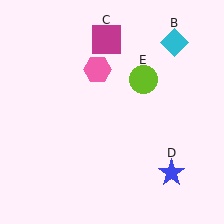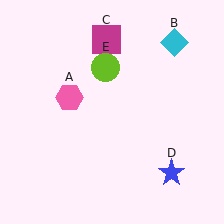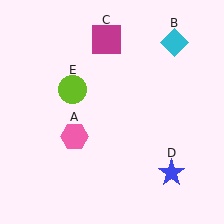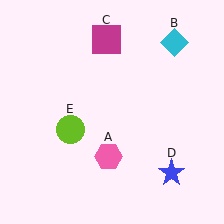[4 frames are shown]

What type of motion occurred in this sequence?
The pink hexagon (object A), lime circle (object E) rotated counterclockwise around the center of the scene.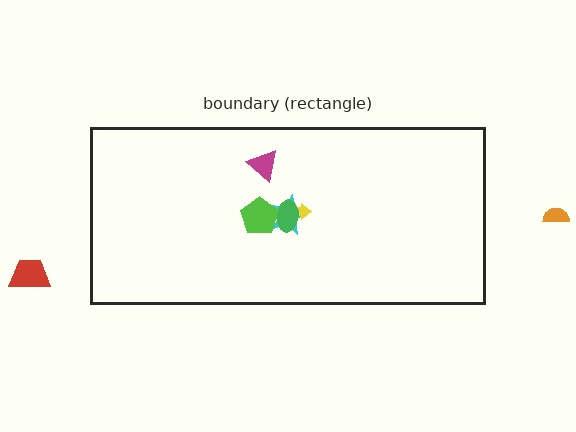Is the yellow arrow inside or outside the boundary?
Inside.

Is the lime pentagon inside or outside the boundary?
Inside.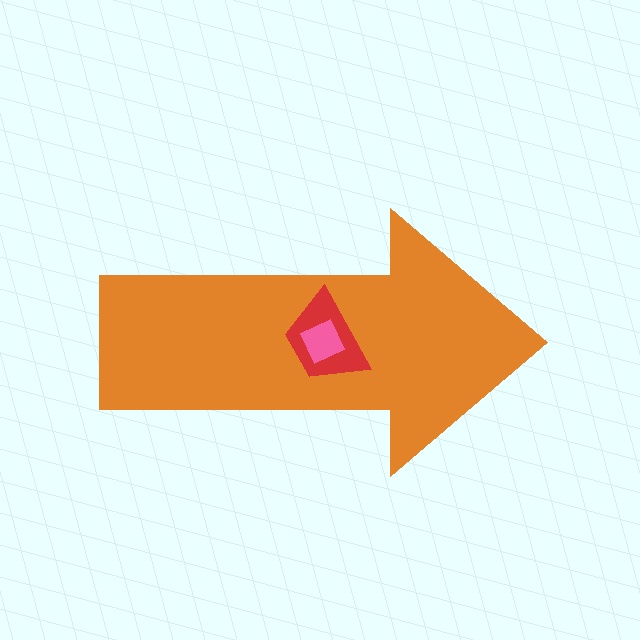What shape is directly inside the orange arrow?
The red trapezoid.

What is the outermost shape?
The orange arrow.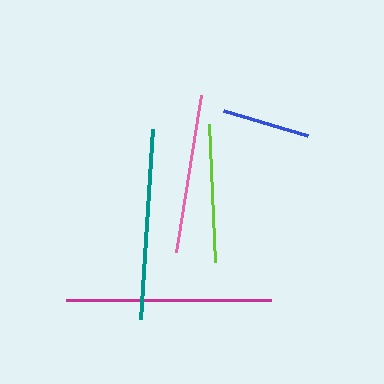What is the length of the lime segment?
The lime segment is approximately 138 pixels long.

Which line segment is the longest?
The magenta line is the longest at approximately 205 pixels.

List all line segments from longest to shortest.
From longest to shortest: magenta, teal, pink, lime, blue.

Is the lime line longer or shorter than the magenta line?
The magenta line is longer than the lime line.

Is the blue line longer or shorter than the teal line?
The teal line is longer than the blue line.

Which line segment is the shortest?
The blue line is the shortest at approximately 87 pixels.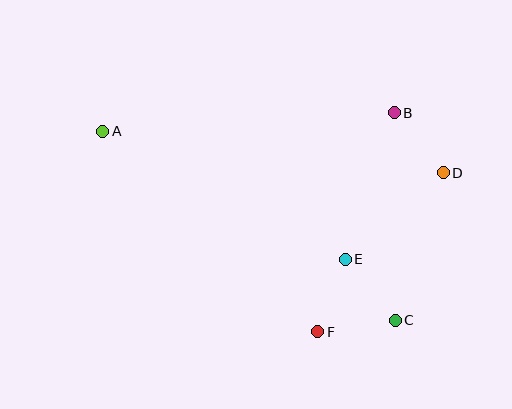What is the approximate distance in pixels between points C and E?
The distance between C and E is approximately 79 pixels.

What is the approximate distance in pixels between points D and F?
The distance between D and F is approximately 203 pixels.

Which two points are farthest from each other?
Points A and C are farthest from each other.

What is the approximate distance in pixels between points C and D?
The distance between C and D is approximately 155 pixels.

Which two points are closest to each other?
Points B and D are closest to each other.